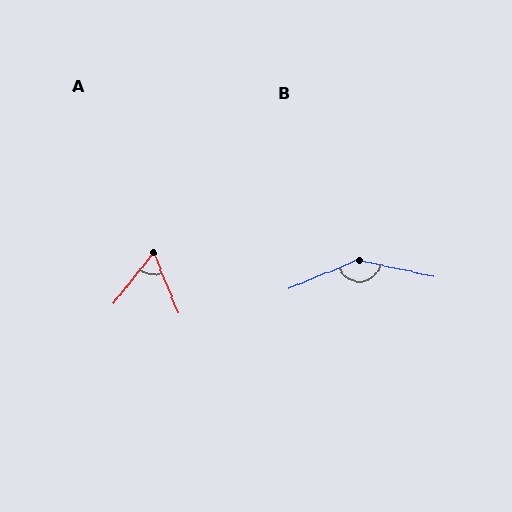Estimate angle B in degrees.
Approximately 145 degrees.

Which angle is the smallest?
A, at approximately 61 degrees.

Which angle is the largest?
B, at approximately 145 degrees.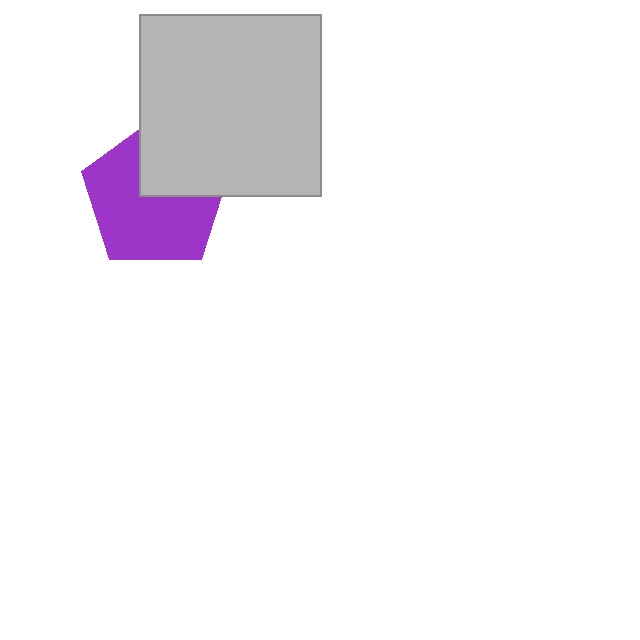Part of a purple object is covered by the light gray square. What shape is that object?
It is a pentagon.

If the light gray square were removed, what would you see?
You would see the complete purple pentagon.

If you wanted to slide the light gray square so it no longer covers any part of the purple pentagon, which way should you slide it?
Slide it toward the upper-right — that is the most direct way to separate the two shapes.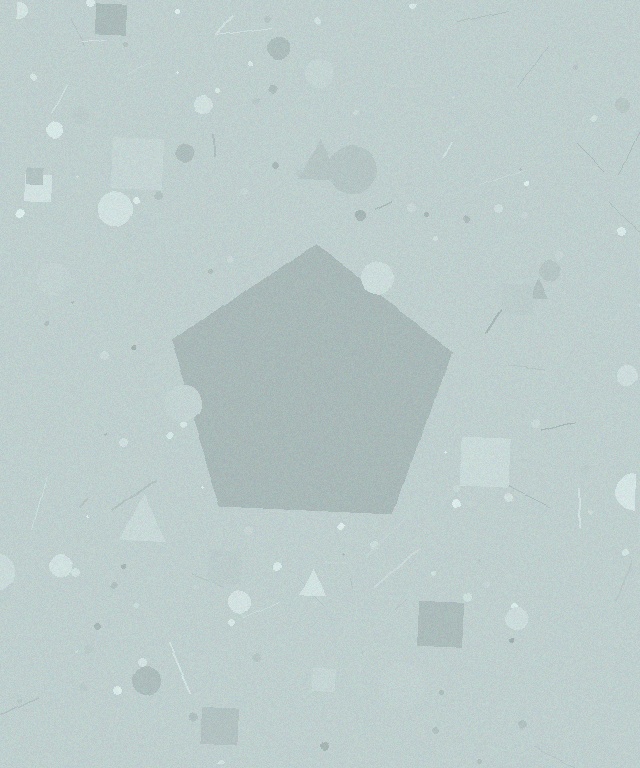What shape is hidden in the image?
A pentagon is hidden in the image.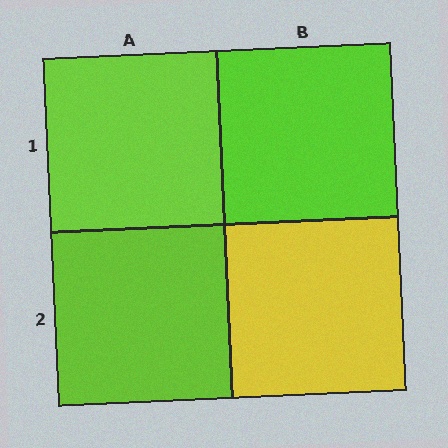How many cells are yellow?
1 cell is yellow.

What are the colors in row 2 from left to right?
Lime, yellow.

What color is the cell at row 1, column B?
Lime.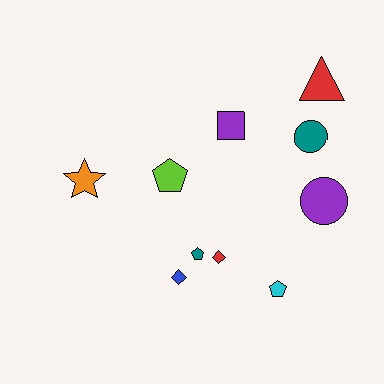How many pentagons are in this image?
There are 3 pentagons.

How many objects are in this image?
There are 10 objects.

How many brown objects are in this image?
There are no brown objects.